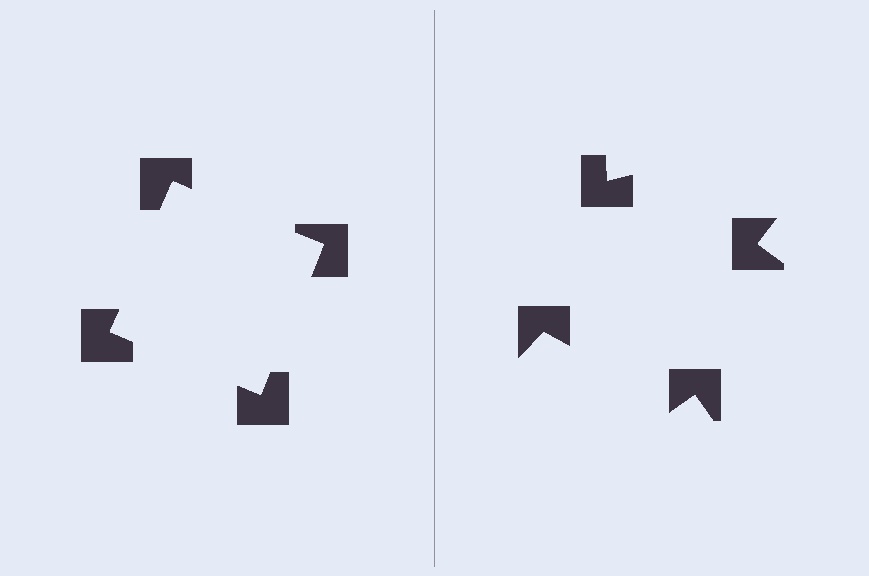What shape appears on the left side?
An illusory square.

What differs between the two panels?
The notched squares are positioned identically on both sides; only the wedge orientations differ. On the left they align to a square; on the right they are misaligned.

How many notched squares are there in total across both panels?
8 — 4 on each side.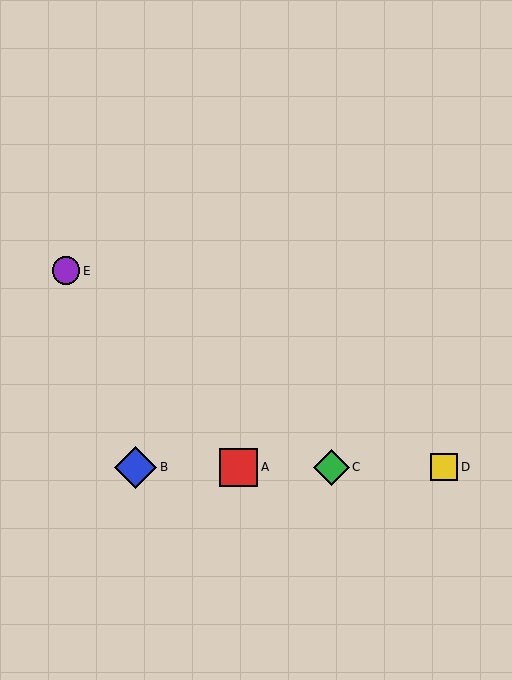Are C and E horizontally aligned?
No, C is at y≈467 and E is at y≈271.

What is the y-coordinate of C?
Object C is at y≈467.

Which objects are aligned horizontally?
Objects A, B, C, D are aligned horizontally.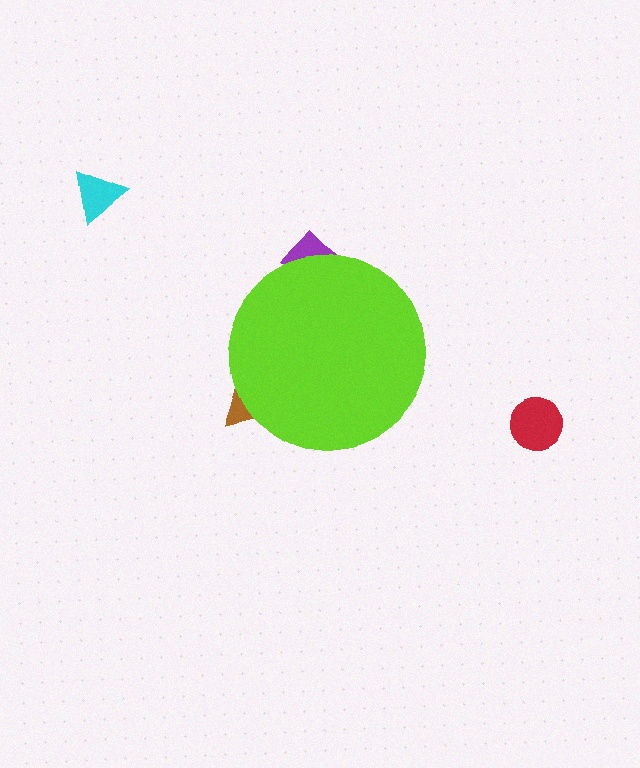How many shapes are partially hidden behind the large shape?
2 shapes are partially hidden.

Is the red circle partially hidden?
No, the red circle is fully visible.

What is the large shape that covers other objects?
A lime circle.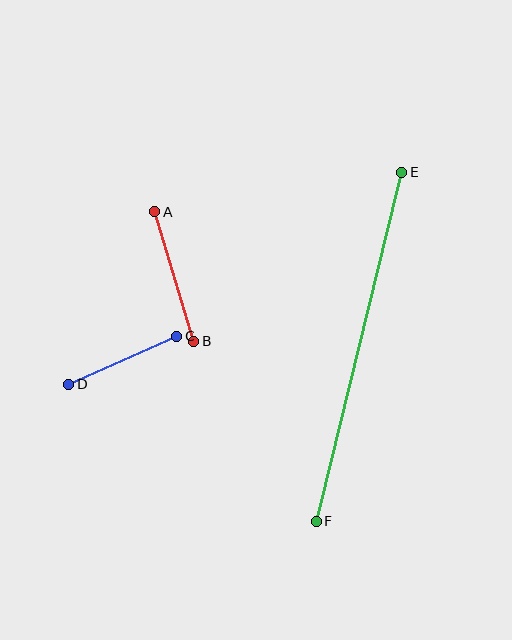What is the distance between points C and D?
The distance is approximately 118 pixels.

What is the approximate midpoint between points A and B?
The midpoint is at approximately (174, 277) pixels.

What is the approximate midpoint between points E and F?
The midpoint is at approximately (359, 347) pixels.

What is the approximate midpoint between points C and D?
The midpoint is at approximately (123, 360) pixels.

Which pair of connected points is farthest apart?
Points E and F are farthest apart.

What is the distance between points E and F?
The distance is approximately 359 pixels.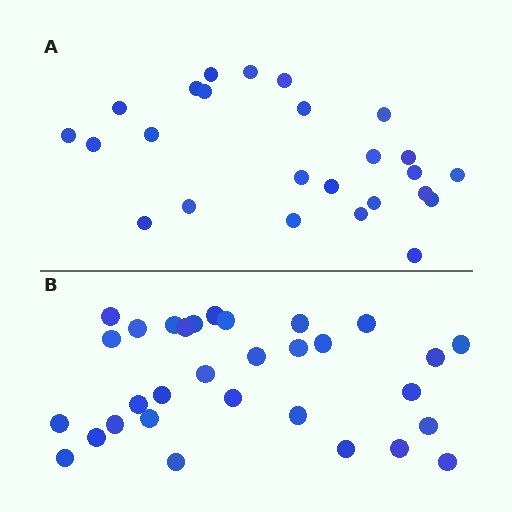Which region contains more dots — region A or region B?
Region B (the bottom region) has more dots.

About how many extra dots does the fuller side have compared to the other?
Region B has about 6 more dots than region A.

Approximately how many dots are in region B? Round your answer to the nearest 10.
About 30 dots. (The exact count is 31, which rounds to 30.)